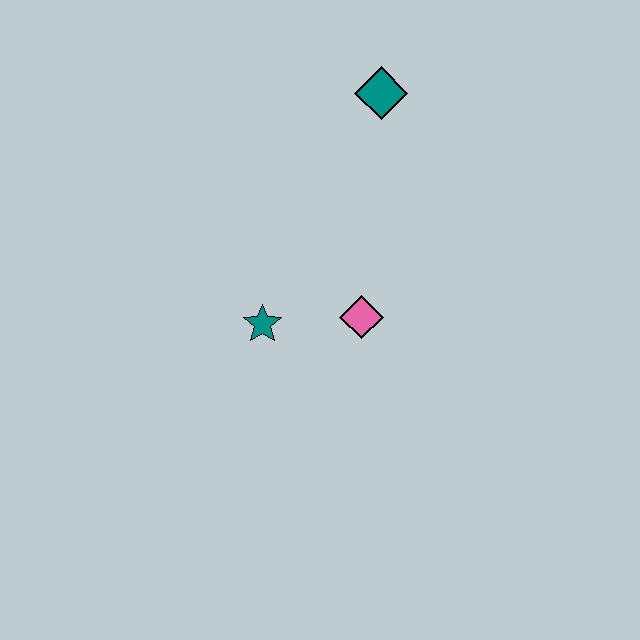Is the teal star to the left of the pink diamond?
Yes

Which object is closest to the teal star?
The pink diamond is closest to the teal star.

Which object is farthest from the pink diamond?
The teal diamond is farthest from the pink diamond.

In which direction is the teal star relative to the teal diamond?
The teal star is below the teal diamond.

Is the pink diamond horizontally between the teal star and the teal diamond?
Yes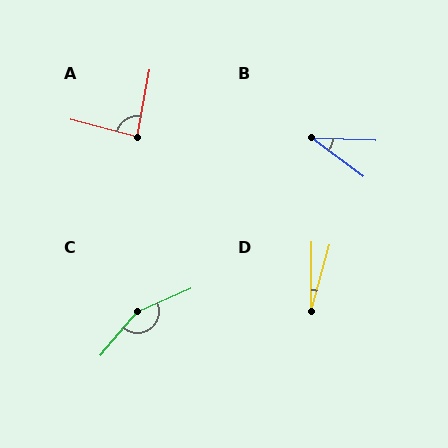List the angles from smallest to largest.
D (15°), B (34°), A (86°), C (154°).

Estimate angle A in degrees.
Approximately 86 degrees.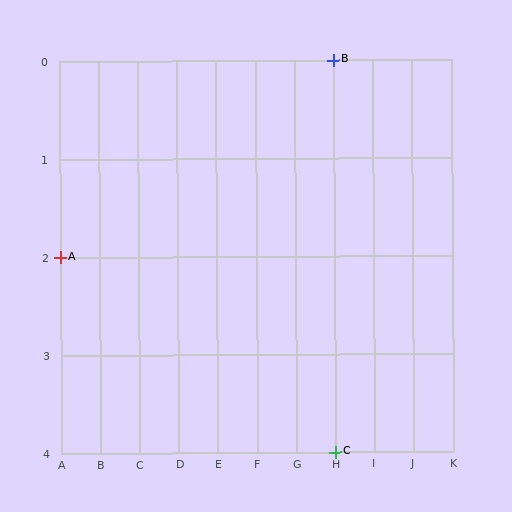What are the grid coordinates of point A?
Point A is at grid coordinates (A, 2).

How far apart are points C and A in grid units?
Points C and A are 7 columns and 2 rows apart (about 7.3 grid units diagonally).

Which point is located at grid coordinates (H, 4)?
Point C is at (H, 4).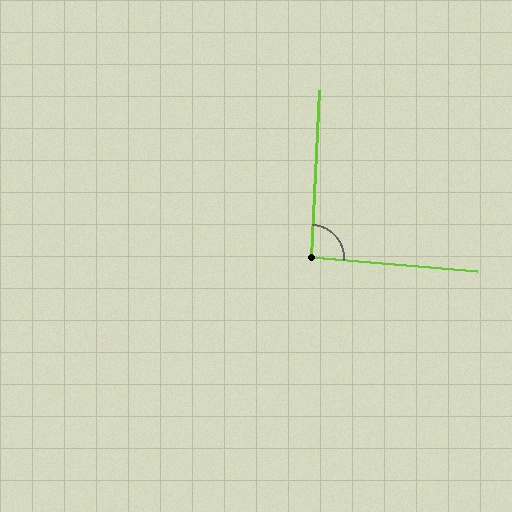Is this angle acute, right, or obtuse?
It is approximately a right angle.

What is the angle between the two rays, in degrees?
Approximately 92 degrees.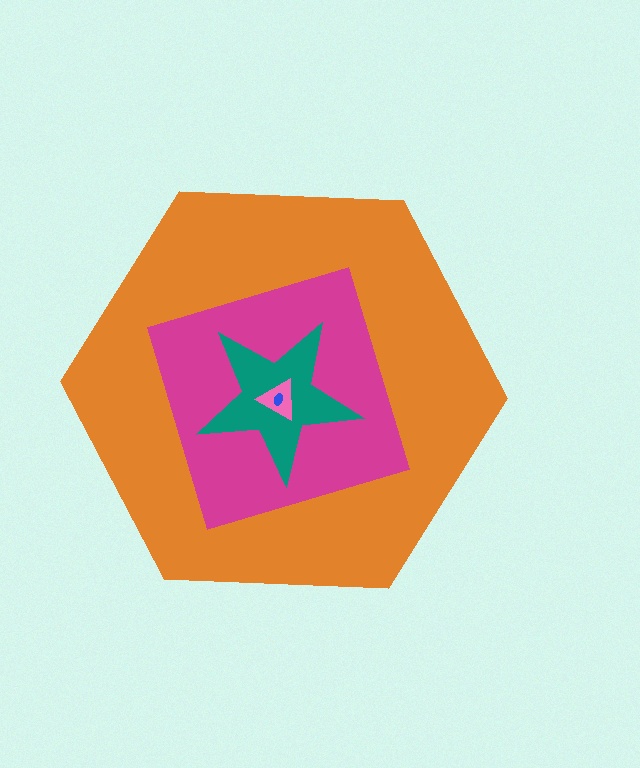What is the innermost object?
The blue ellipse.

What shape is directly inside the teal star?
The pink triangle.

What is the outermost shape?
The orange hexagon.